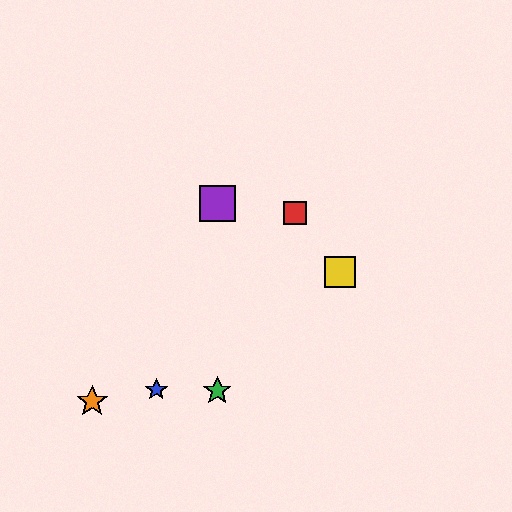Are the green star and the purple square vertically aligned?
Yes, both are at x≈217.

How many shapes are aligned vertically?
2 shapes (the green star, the purple square) are aligned vertically.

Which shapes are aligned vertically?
The green star, the purple square are aligned vertically.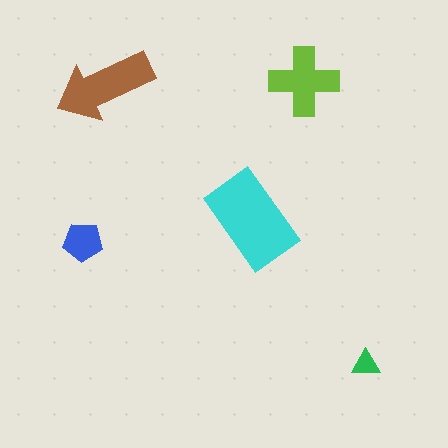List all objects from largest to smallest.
The cyan rectangle, the brown arrow, the lime cross, the blue pentagon, the green triangle.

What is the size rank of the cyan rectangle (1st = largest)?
1st.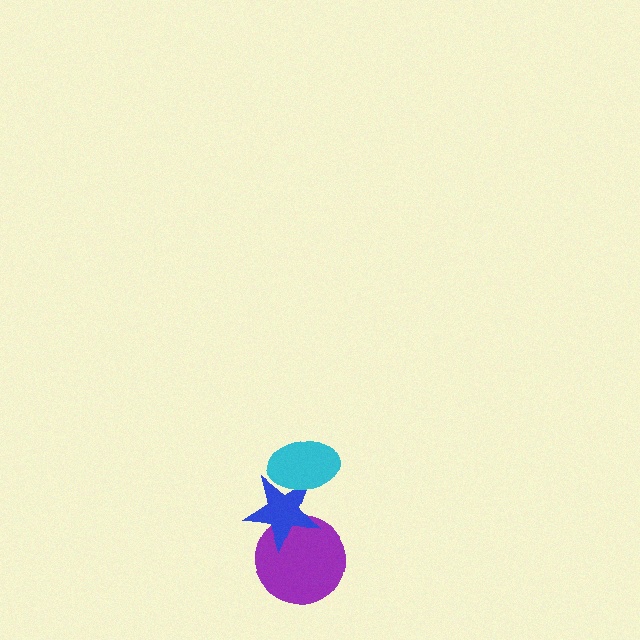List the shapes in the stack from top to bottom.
From top to bottom: the cyan ellipse, the blue star, the purple circle.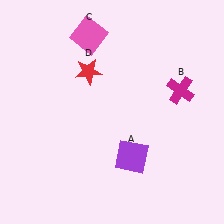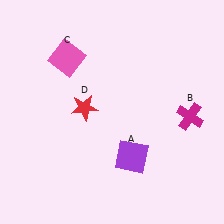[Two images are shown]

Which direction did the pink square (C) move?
The pink square (C) moved down.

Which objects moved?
The objects that moved are: the magenta cross (B), the pink square (C), the red star (D).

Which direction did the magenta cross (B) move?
The magenta cross (B) moved down.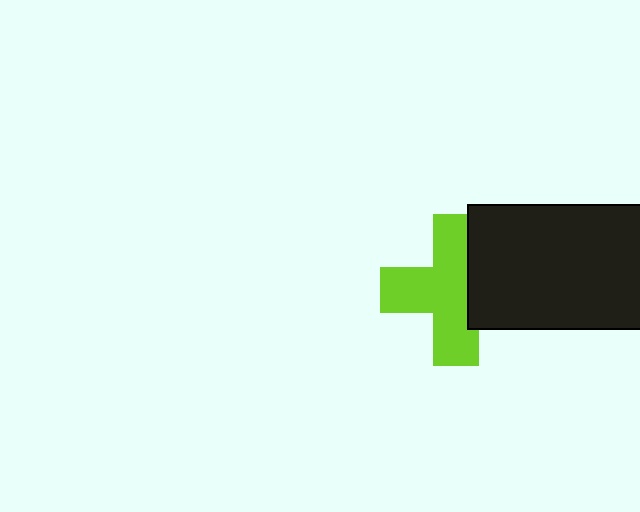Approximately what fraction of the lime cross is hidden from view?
Roughly 32% of the lime cross is hidden behind the black rectangle.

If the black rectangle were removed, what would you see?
You would see the complete lime cross.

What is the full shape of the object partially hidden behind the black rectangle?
The partially hidden object is a lime cross.